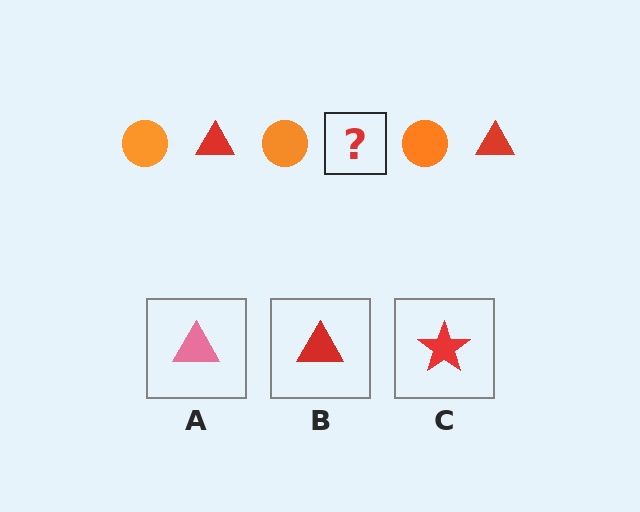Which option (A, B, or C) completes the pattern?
B.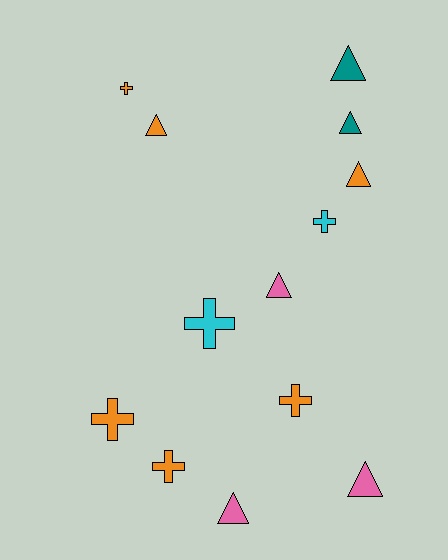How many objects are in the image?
There are 13 objects.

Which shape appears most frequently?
Triangle, with 7 objects.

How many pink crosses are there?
There are no pink crosses.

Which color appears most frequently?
Orange, with 6 objects.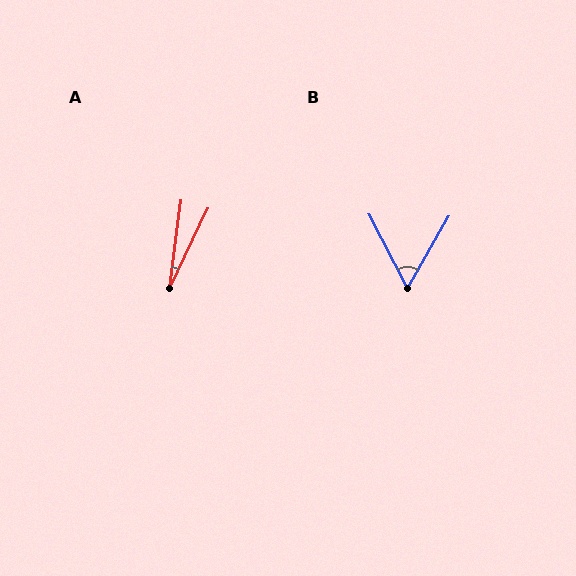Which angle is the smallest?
A, at approximately 18 degrees.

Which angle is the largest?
B, at approximately 57 degrees.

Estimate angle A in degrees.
Approximately 18 degrees.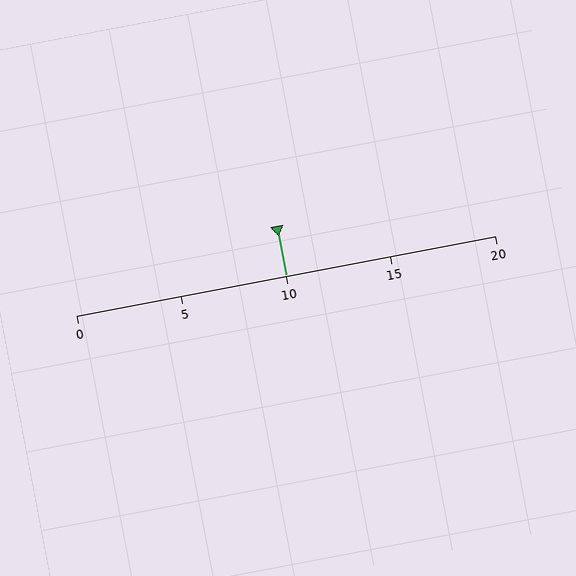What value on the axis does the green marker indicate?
The marker indicates approximately 10.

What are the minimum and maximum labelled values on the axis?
The axis runs from 0 to 20.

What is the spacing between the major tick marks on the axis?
The major ticks are spaced 5 apart.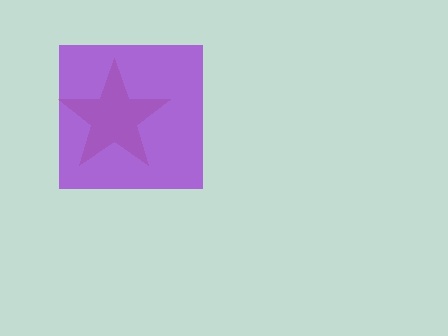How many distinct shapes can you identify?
There are 2 distinct shapes: a brown star, a purple square.